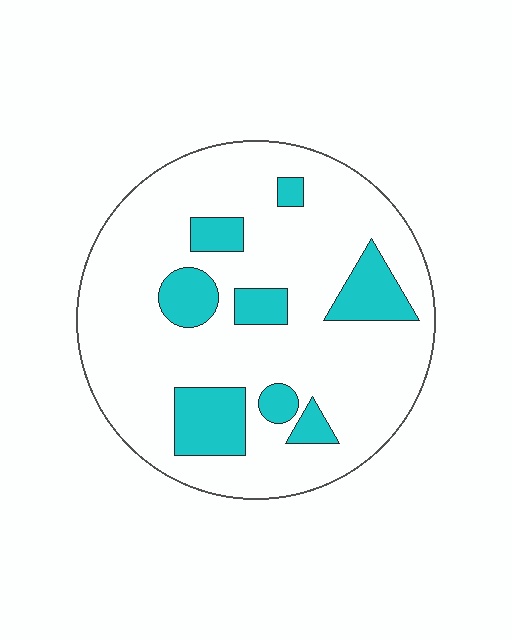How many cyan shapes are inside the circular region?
8.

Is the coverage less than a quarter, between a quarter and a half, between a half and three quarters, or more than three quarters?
Less than a quarter.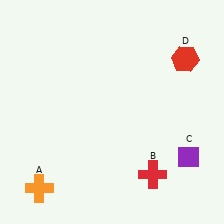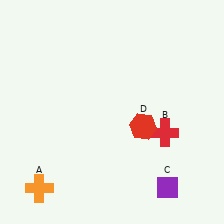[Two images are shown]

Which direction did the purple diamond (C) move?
The purple diamond (C) moved down.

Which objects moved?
The objects that moved are: the red cross (B), the purple diamond (C), the red hexagon (D).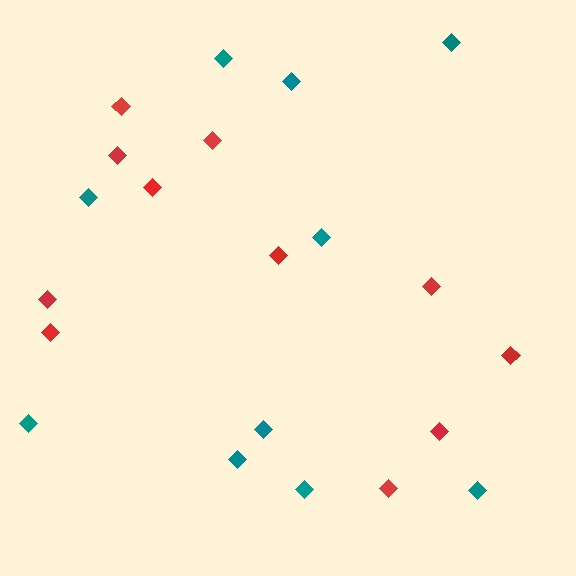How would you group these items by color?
There are 2 groups: one group of red diamonds (11) and one group of teal diamonds (10).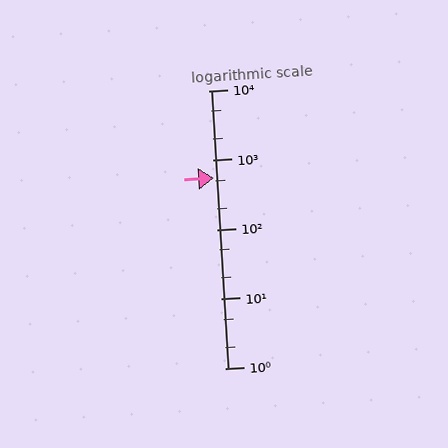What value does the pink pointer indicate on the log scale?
The pointer indicates approximately 550.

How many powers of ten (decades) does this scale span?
The scale spans 4 decades, from 1 to 10000.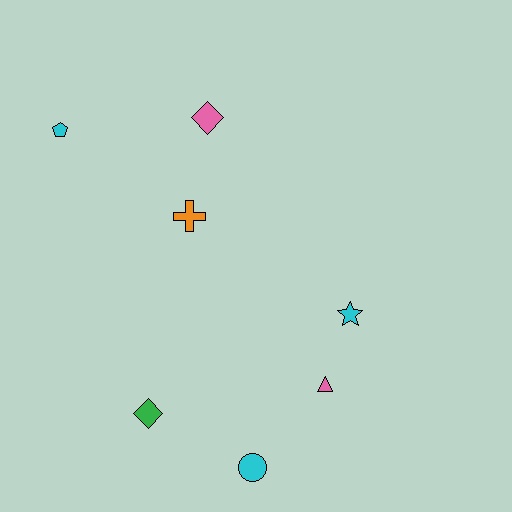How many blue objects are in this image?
There are no blue objects.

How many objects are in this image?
There are 7 objects.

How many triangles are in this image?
There is 1 triangle.